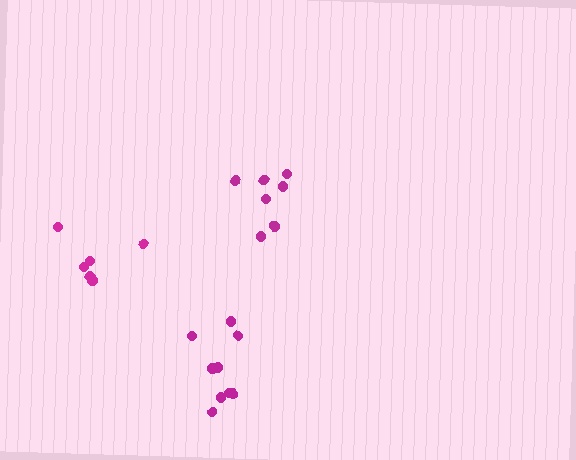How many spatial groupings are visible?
There are 3 spatial groupings.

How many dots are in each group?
Group 1: 7 dots, Group 2: 9 dots, Group 3: 6 dots (22 total).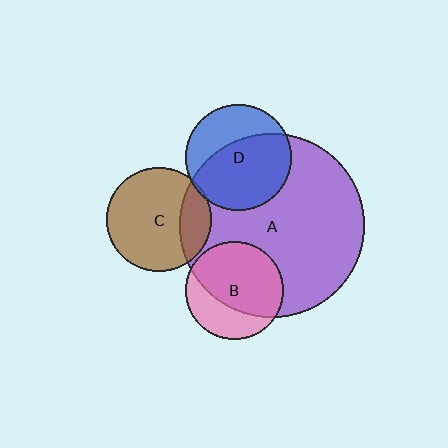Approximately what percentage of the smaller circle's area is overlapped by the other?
Approximately 65%.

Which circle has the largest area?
Circle A (purple).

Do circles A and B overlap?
Yes.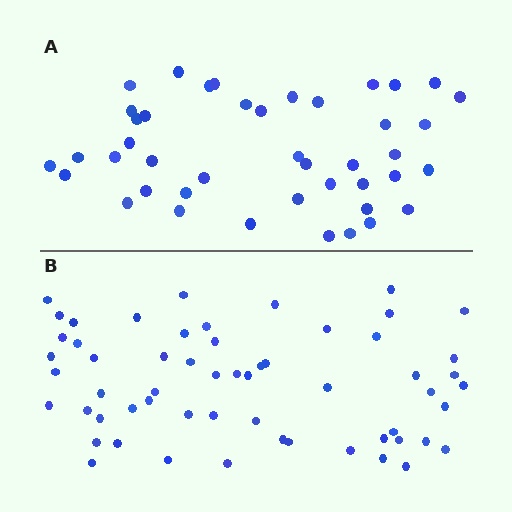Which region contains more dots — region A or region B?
Region B (the bottom region) has more dots.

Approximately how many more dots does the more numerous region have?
Region B has approximately 15 more dots than region A.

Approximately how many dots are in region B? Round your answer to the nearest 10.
About 60 dots. (The exact count is 58, which rounds to 60.)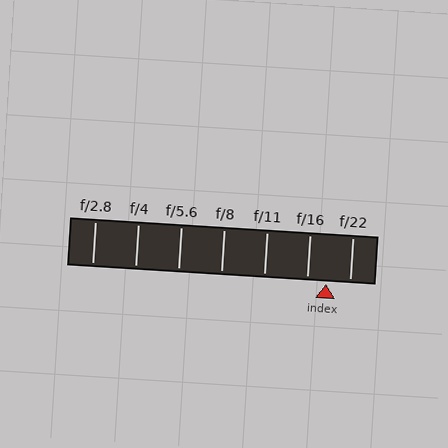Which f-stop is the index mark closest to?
The index mark is closest to f/16.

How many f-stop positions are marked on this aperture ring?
There are 7 f-stop positions marked.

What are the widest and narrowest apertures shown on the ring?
The widest aperture shown is f/2.8 and the narrowest is f/22.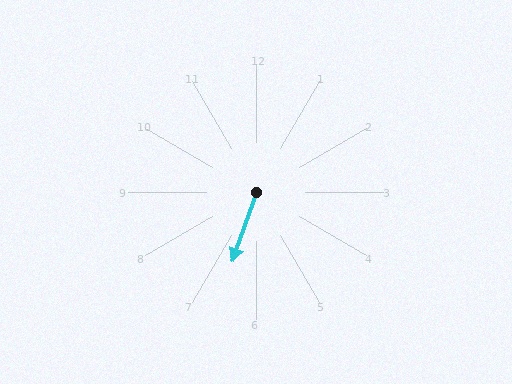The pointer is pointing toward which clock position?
Roughly 7 o'clock.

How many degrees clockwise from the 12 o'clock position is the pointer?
Approximately 199 degrees.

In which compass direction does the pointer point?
South.